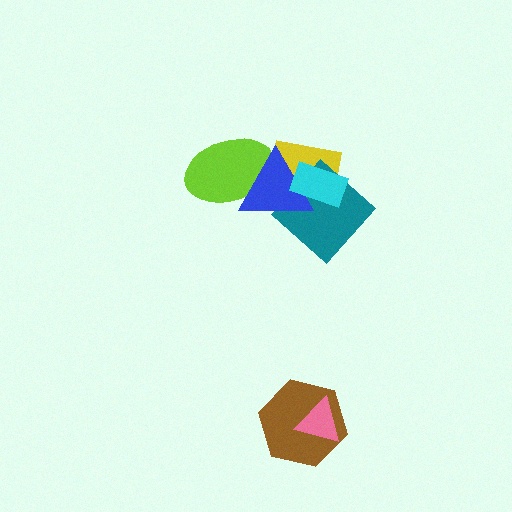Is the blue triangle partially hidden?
Yes, it is partially covered by another shape.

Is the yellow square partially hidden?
Yes, it is partially covered by another shape.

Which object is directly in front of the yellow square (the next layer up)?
The teal diamond is directly in front of the yellow square.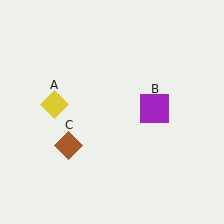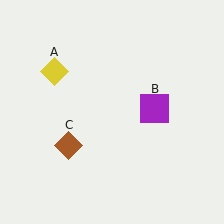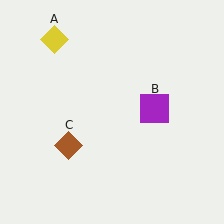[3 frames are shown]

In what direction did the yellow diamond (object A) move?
The yellow diamond (object A) moved up.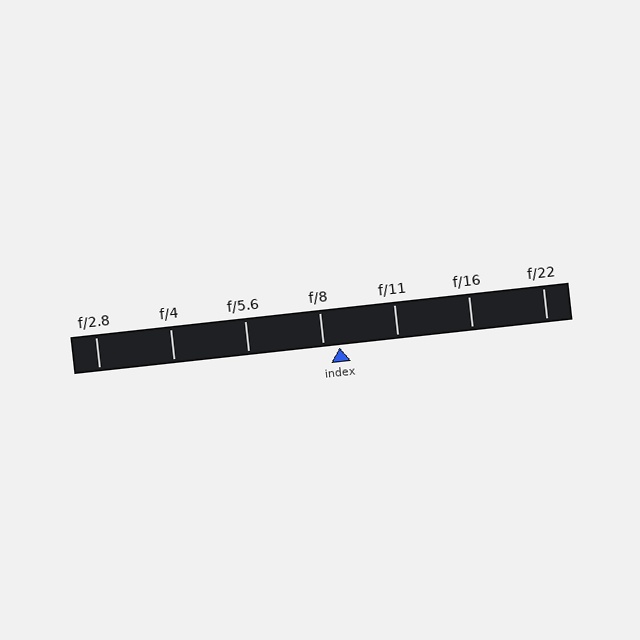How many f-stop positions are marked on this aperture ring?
There are 7 f-stop positions marked.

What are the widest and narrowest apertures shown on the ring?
The widest aperture shown is f/2.8 and the narrowest is f/22.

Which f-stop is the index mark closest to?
The index mark is closest to f/8.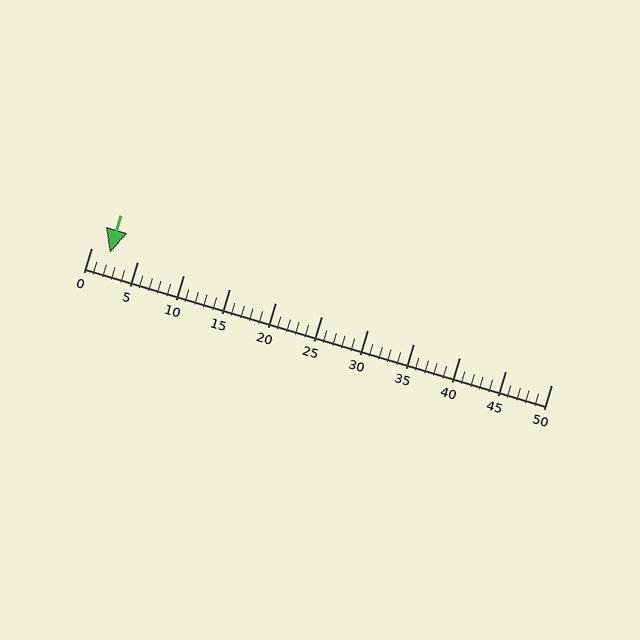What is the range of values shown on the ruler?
The ruler shows values from 0 to 50.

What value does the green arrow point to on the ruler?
The green arrow points to approximately 2.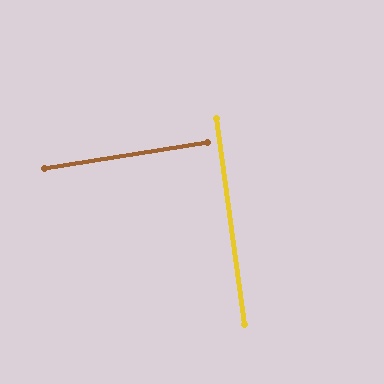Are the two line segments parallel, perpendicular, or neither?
Perpendicular — they meet at approximately 89°.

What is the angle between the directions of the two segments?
Approximately 89 degrees.